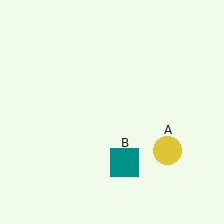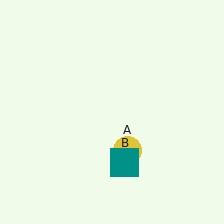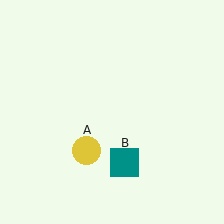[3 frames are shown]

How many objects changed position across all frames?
1 object changed position: yellow circle (object A).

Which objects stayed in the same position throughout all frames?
Teal square (object B) remained stationary.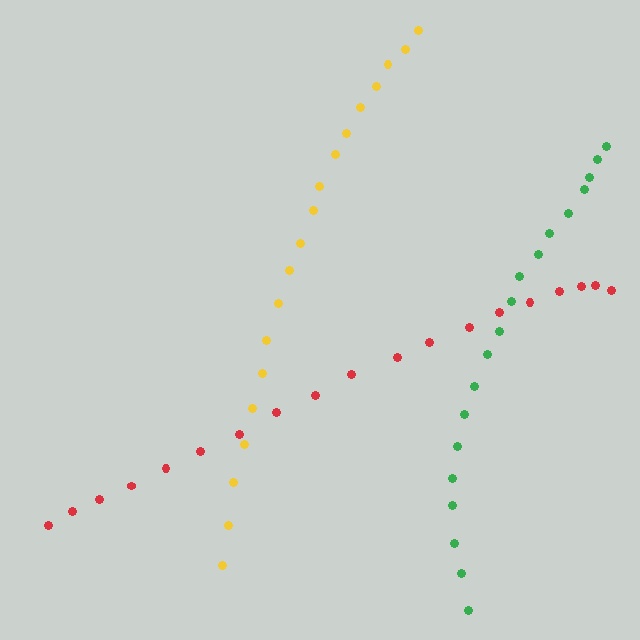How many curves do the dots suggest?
There are 3 distinct paths.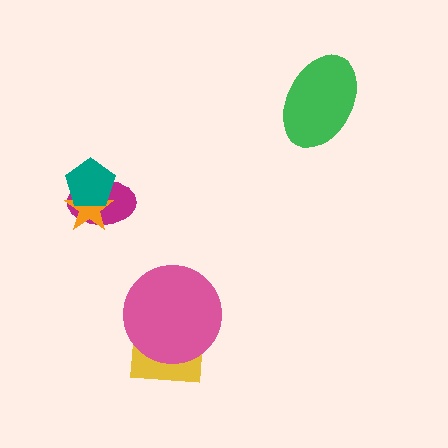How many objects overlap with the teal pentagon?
2 objects overlap with the teal pentagon.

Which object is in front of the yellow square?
The pink circle is in front of the yellow square.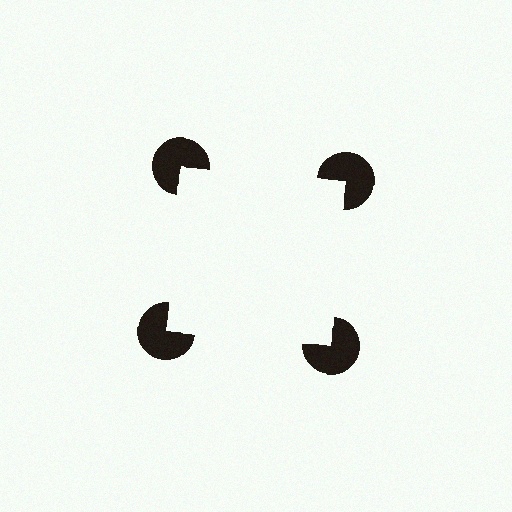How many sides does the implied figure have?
4 sides.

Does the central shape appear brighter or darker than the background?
It typically appears slightly brighter than the background, even though no actual brightness change is drawn.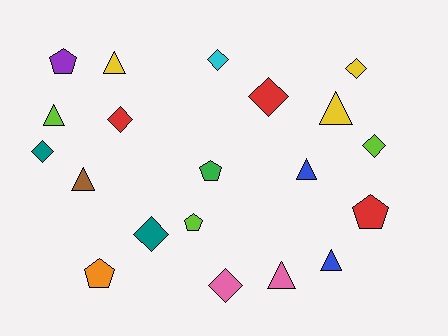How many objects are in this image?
There are 20 objects.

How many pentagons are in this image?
There are 5 pentagons.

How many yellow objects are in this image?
There are 3 yellow objects.